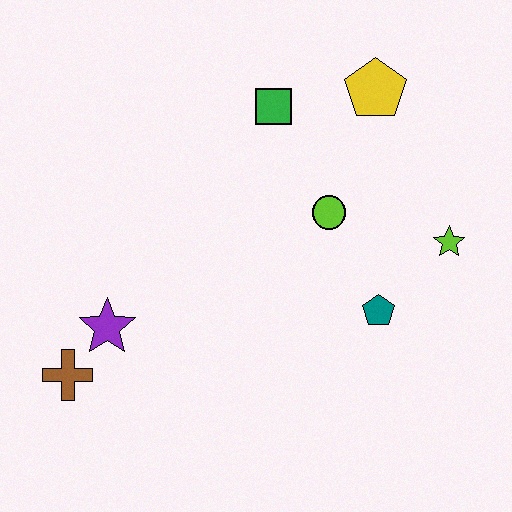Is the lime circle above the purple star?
Yes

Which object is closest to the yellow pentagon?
The green square is closest to the yellow pentagon.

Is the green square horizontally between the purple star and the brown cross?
No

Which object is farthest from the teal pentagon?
The brown cross is farthest from the teal pentagon.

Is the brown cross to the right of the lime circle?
No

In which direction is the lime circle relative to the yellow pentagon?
The lime circle is below the yellow pentagon.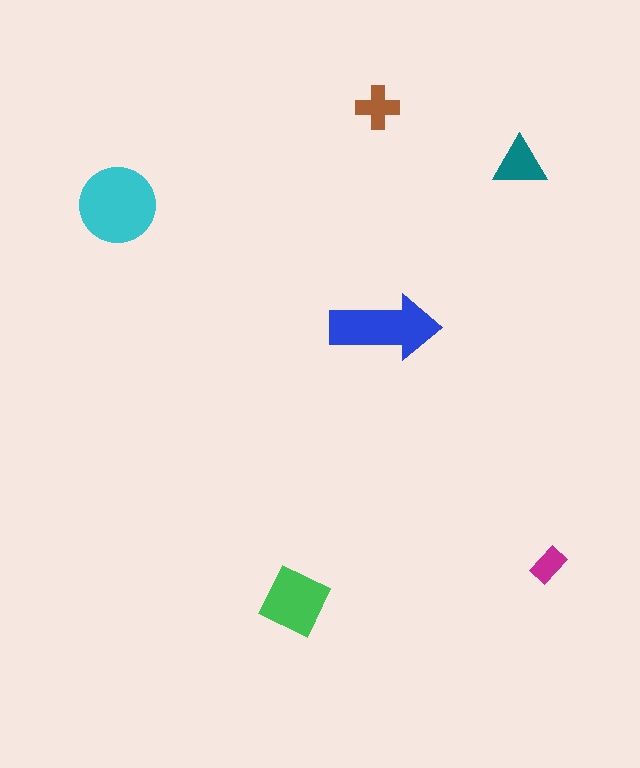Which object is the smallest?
The magenta rectangle.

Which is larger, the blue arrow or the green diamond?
The blue arrow.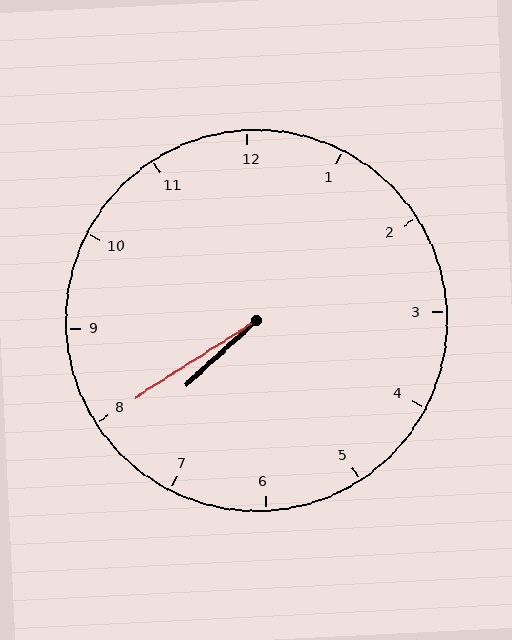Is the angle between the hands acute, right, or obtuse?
It is acute.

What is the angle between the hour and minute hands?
Approximately 10 degrees.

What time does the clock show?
7:40.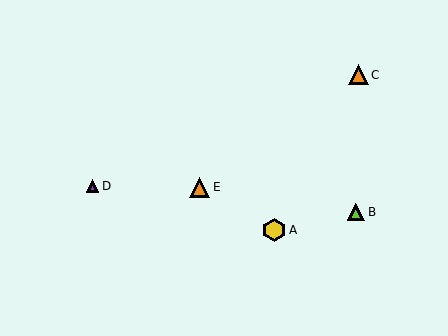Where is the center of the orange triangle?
The center of the orange triangle is at (200, 187).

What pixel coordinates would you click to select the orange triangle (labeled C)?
Click at (358, 75) to select the orange triangle C.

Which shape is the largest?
The yellow hexagon (labeled A) is the largest.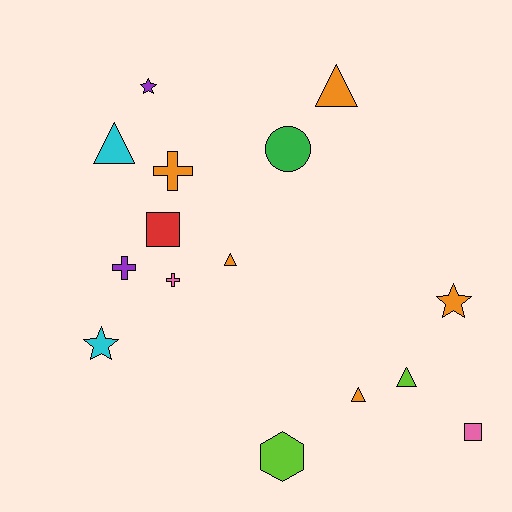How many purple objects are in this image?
There are 2 purple objects.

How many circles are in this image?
There is 1 circle.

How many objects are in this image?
There are 15 objects.